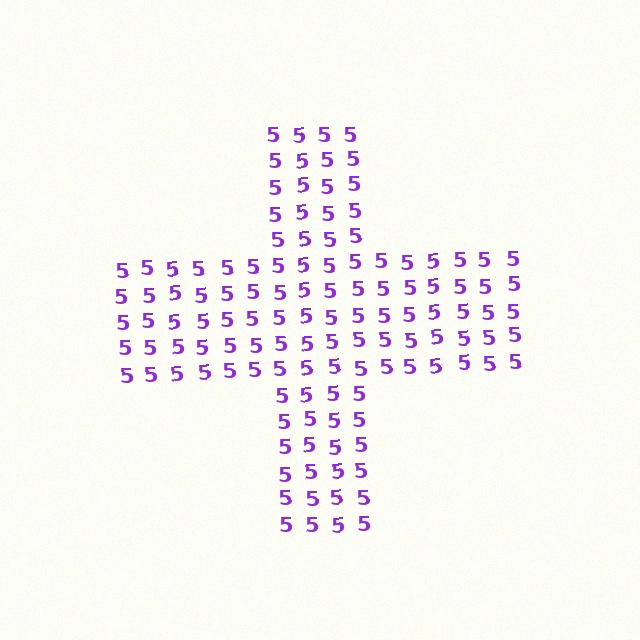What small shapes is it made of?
It is made of small digit 5's.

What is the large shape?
The large shape is a cross.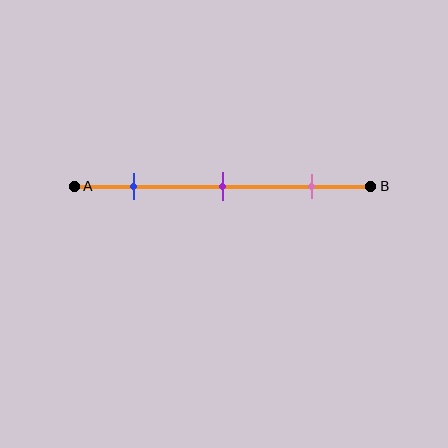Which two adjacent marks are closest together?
The blue and purple marks are the closest adjacent pair.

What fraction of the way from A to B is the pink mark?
The pink mark is approximately 80% (0.8) of the way from A to B.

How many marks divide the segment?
There are 3 marks dividing the segment.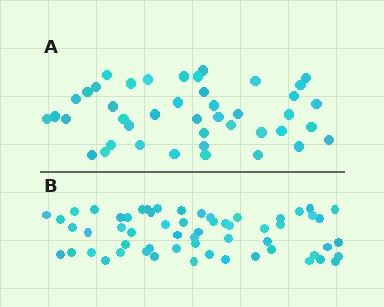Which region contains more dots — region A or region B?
Region B (the bottom region) has more dots.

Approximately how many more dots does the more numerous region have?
Region B has approximately 15 more dots than region A.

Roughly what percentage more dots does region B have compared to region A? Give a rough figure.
About 35% more.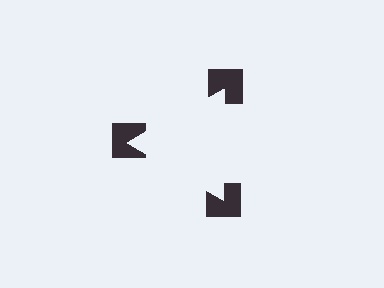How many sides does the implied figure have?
3 sides.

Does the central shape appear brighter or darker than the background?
It typically appears slightly brighter than the background, even though no actual brightness change is drawn.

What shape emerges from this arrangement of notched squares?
An illusory triangle — its edges are inferred from the aligned wedge cuts in the notched squares, not physically drawn.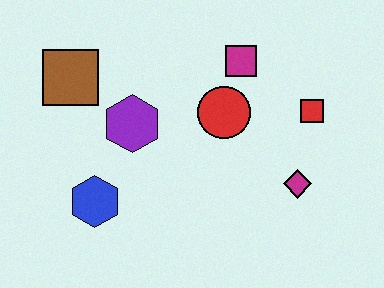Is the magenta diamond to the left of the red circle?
No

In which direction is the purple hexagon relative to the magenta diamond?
The purple hexagon is to the left of the magenta diamond.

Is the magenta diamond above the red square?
No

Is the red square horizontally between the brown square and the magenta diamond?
No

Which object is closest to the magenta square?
The red circle is closest to the magenta square.